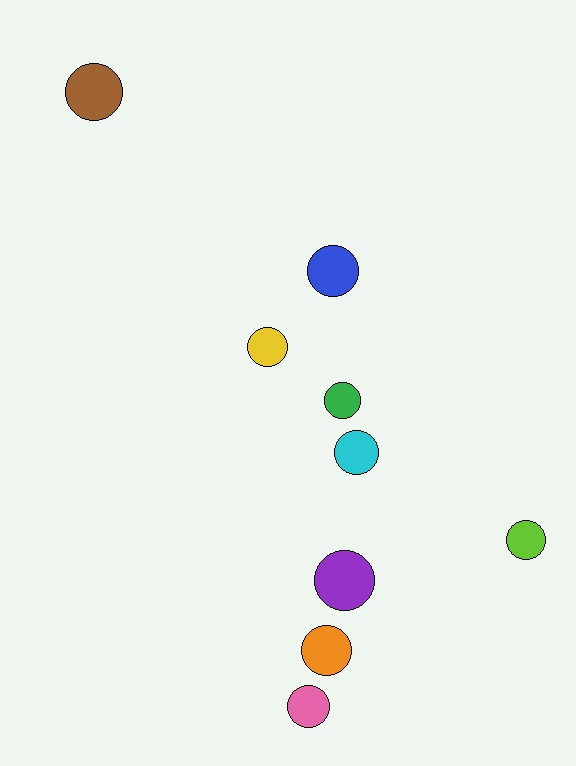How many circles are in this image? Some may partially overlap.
There are 9 circles.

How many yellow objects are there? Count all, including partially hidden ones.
There is 1 yellow object.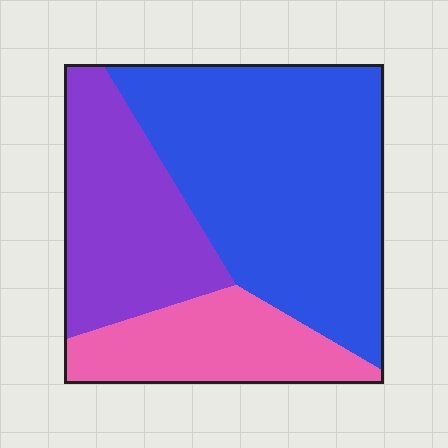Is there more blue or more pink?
Blue.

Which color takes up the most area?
Blue, at roughly 50%.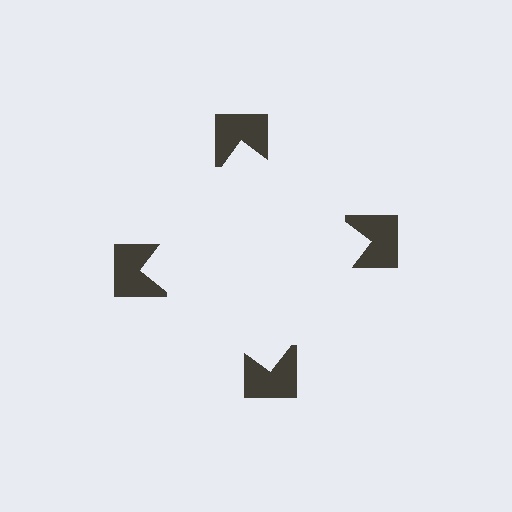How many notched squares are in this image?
There are 4 — one at each vertex of the illusory square.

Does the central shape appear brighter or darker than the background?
It typically appears slightly brighter than the background, even though no actual brightness change is drawn.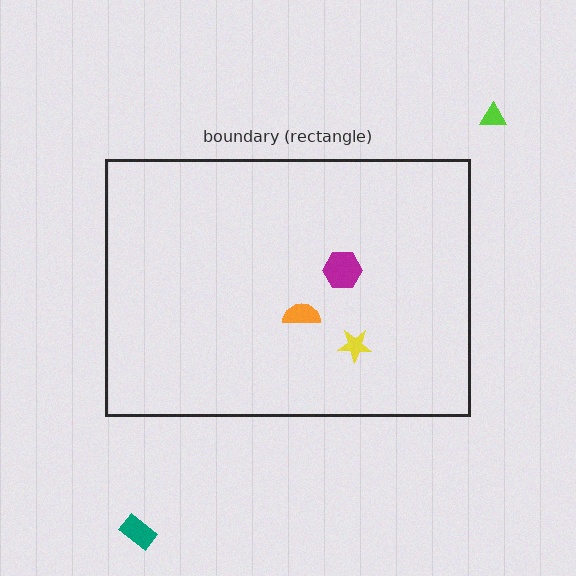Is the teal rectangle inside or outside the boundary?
Outside.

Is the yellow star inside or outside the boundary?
Inside.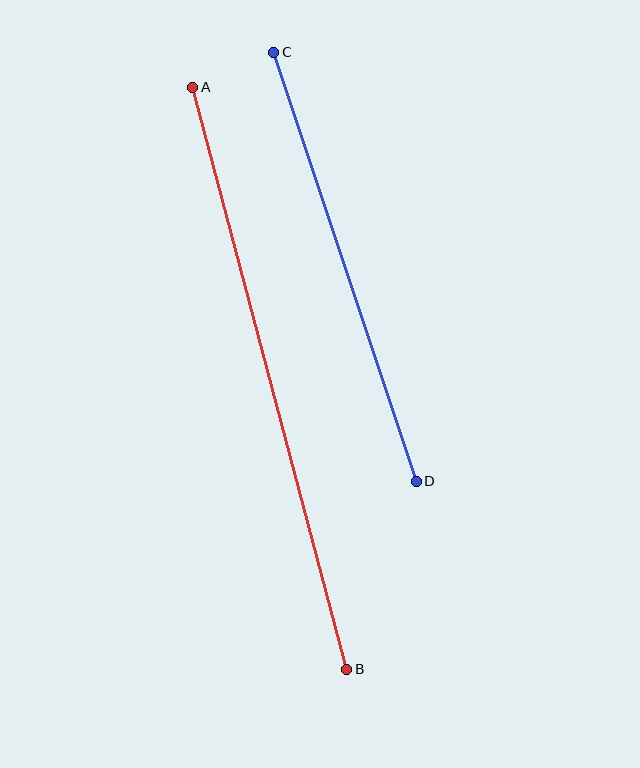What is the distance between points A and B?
The distance is approximately 602 pixels.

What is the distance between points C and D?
The distance is approximately 452 pixels.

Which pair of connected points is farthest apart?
Points A and B are farthest apart.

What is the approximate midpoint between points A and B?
The midpoint is at approximately (270, 378) pixels.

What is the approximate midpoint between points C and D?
The midpoint is at approximately (345, 267) pixels.